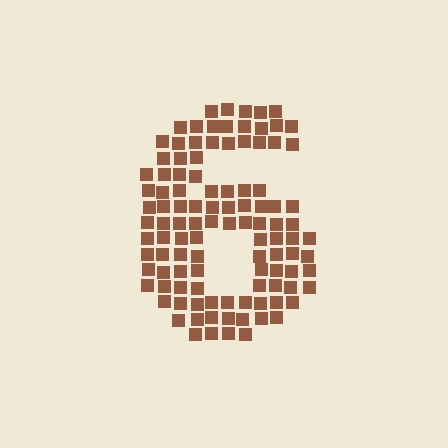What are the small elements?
The small elements are squares.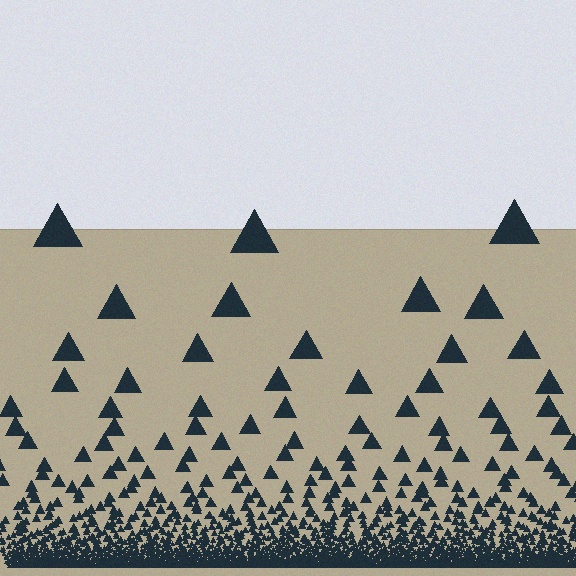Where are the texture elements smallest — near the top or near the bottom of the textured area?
Near the bottom.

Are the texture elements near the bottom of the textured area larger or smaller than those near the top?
Smaller. The gradient is inverted — elements near the bottom are smaller and denser.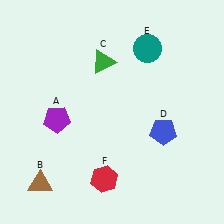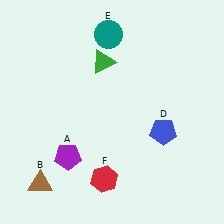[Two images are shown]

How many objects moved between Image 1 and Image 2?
2 objects moved between the two images.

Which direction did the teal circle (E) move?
The teal circle (E) moved left.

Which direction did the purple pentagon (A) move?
The purple pentagon (A) moved down.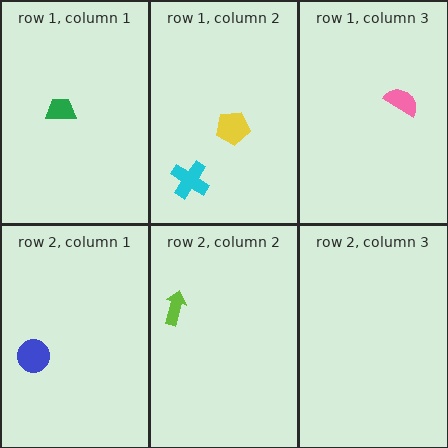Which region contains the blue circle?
The row 2, column 1 region.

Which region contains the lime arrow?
The row 2, column 2 region.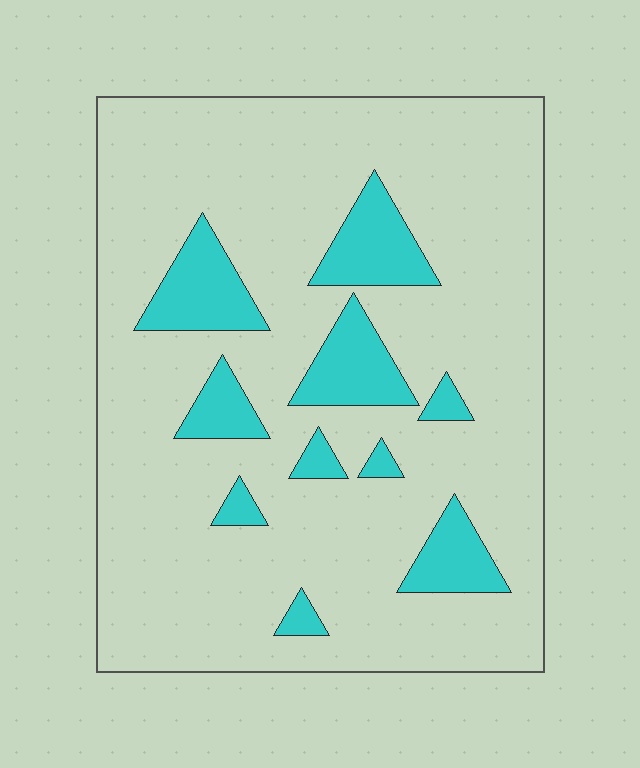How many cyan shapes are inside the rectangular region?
10.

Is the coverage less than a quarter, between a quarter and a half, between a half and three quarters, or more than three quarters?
Less than a quarter.